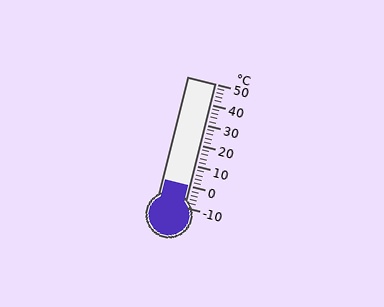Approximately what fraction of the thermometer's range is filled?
The thermometer is filled to approximately 15% of its range.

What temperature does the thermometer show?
The thermometer shows approximately 0°C.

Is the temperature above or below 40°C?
The temperature is below 40°C.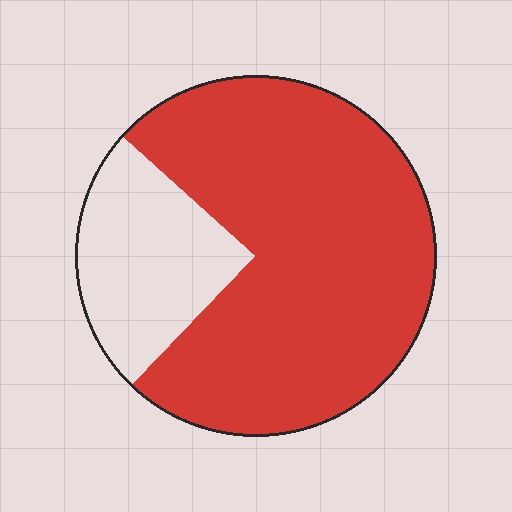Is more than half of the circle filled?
Yes.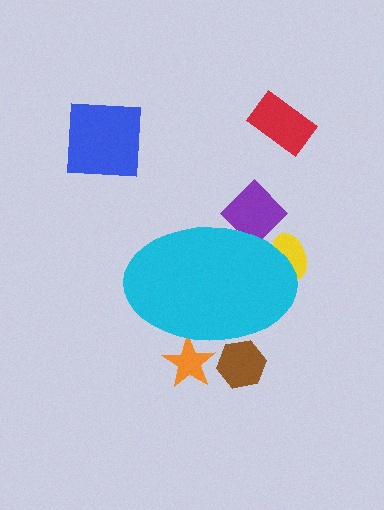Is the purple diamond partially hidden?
Yes, the purple diamond is partially hidden behind the cyan ellipse.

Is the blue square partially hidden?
No, the blue square is fully visible.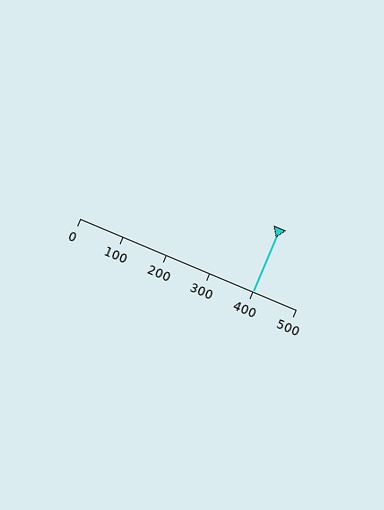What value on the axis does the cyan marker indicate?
The marker indicates approximately 400.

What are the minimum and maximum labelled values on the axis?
The axis runs from 0 to 500.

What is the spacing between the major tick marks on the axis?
The major ticks are spaced 100 apart.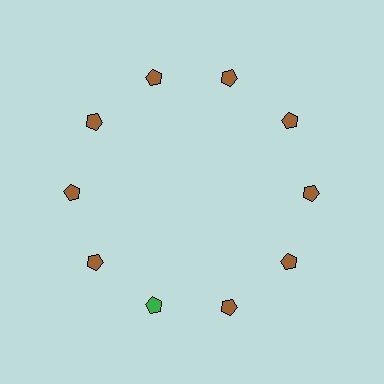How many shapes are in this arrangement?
There are 10 shapes arranged in a ring pattern.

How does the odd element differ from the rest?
It has a different color: green instead of brown.